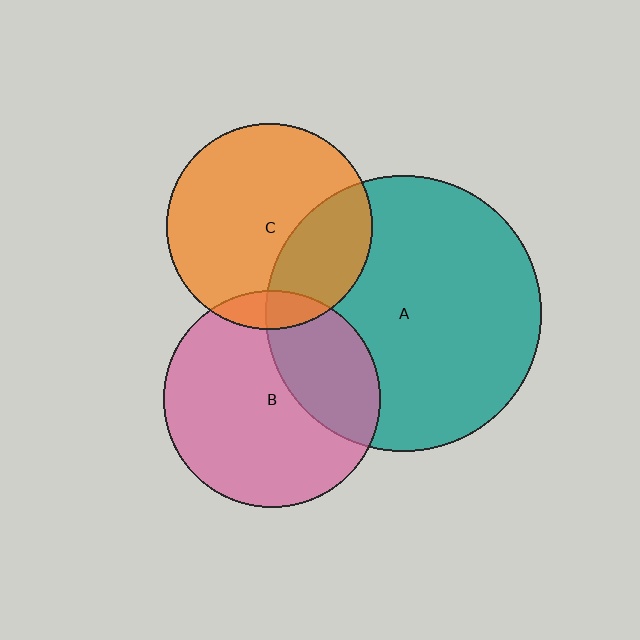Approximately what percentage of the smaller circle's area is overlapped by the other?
Approximately 30%.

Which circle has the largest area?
Circle A (teal).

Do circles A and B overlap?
Yes.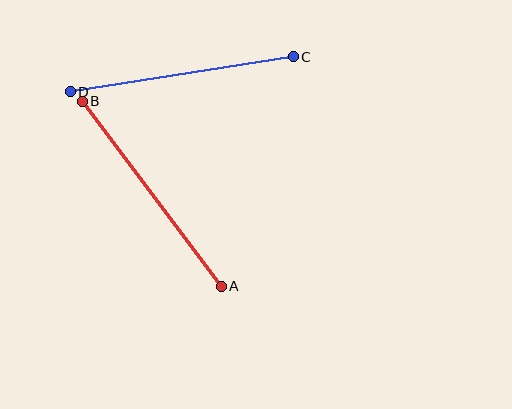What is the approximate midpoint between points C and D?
The midpoint is at approximately (182, 74) pixels.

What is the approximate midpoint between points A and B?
The midpoint is at approximately (152, 194) pixels.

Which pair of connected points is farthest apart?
Points A and B are farthest apart.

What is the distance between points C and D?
The distance is approximately 226 pixels.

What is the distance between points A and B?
The distance is approximately 232 pixels.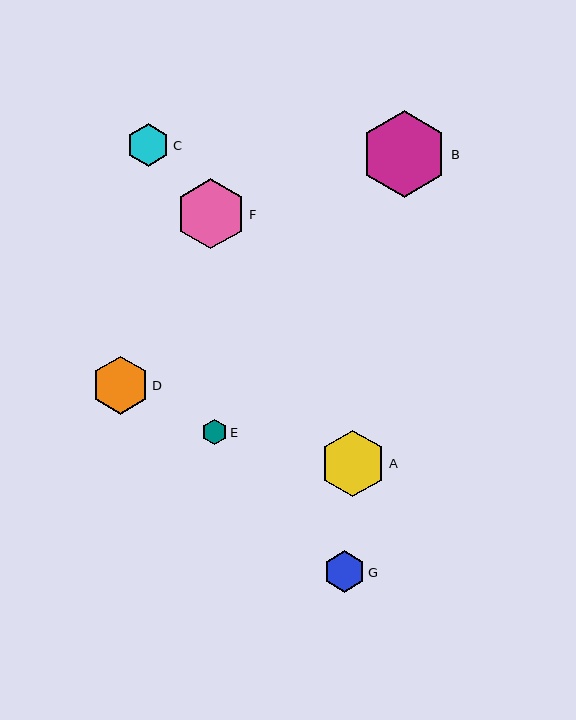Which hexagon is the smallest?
Hexagon E is the smallest with a size of approximately 25 pixels.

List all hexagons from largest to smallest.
From largest to smallest: B, F, A, D, C, G, E.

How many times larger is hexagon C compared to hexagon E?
Hexagon C is approximately 1.7 times the size of hexagon E.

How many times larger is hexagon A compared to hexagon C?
Hexagon A is approximately 1.5 times the size of hexagon C.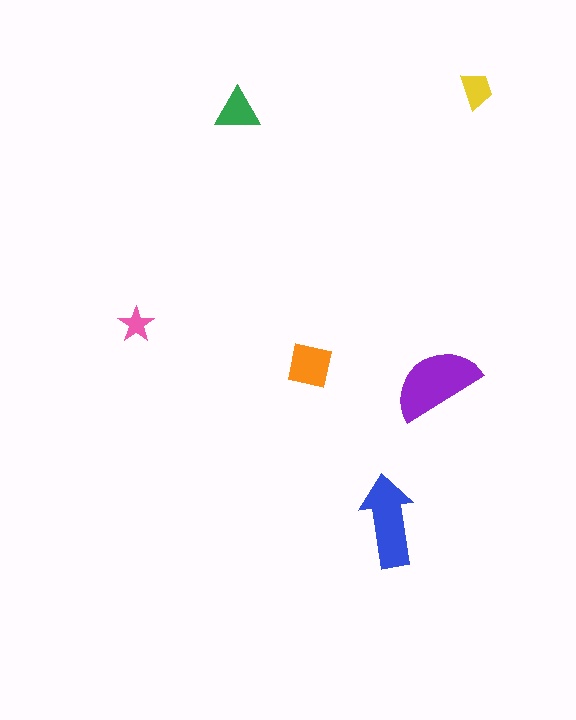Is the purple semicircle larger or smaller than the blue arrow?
Larger.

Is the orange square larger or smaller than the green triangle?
Larger.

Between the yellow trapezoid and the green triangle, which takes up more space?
The green triangle.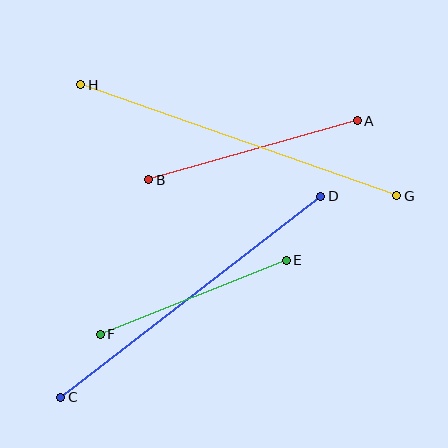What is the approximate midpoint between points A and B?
The midpoint is at approximately (253, 150) pixels.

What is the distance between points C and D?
The distance is approximately 328 pixels.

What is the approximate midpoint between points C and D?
The midpoint is at approximately (191, 297) pixels.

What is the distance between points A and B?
The distance is approximately 217 pixels.